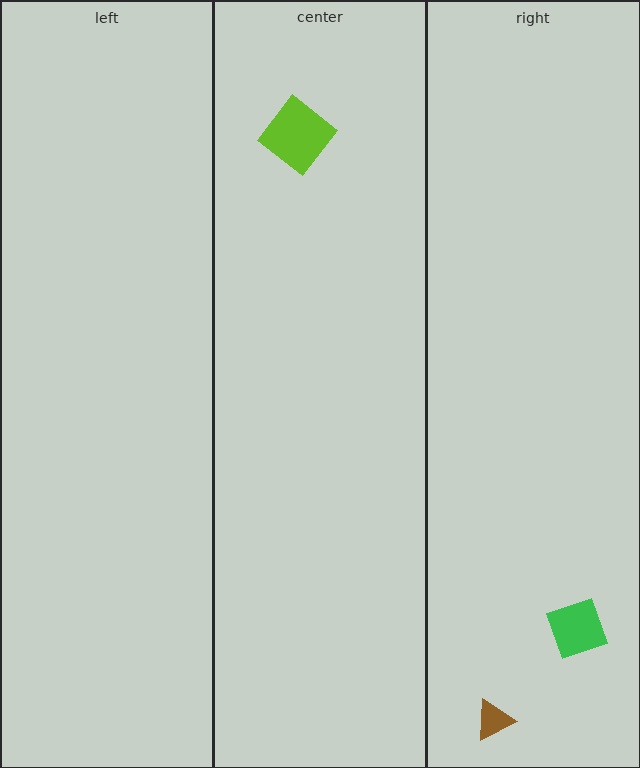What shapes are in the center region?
The lime diamond.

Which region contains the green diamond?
The right region.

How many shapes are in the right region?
2.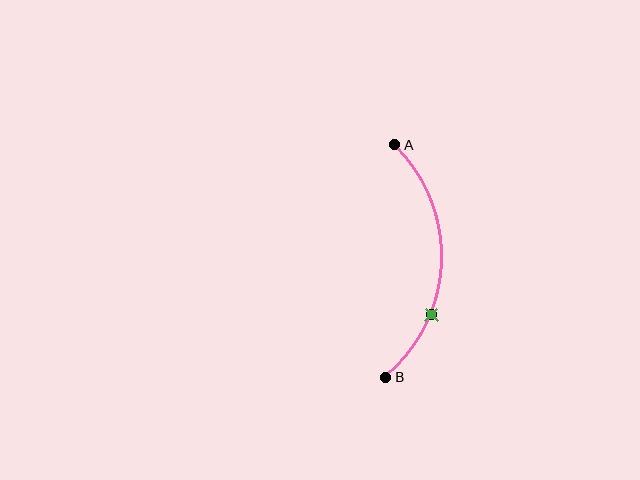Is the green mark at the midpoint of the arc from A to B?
No. The green mark lies on the arc but is closer to endpoint B. The arc midpoint would be at the point on the curve equidistant along the arc from both A and B.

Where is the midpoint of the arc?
The arc midpoint is the point on the curve farthest from the straight line joining A and B. It sits to the right of that line.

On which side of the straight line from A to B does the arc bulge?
The arc bulges to the right of the straight line connecting A and B.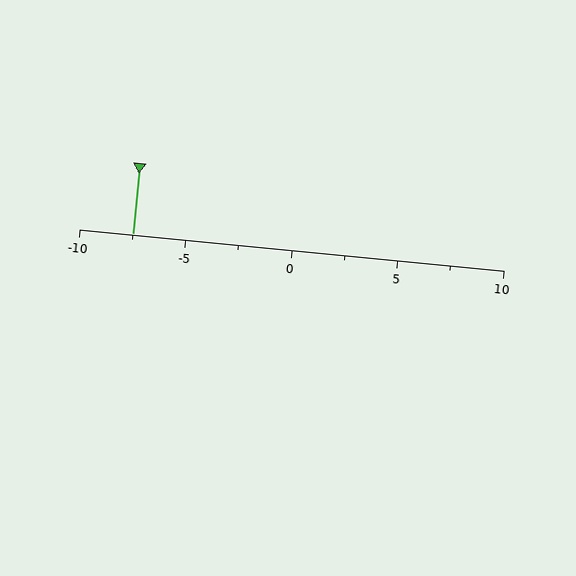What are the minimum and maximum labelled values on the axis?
The axis runs from -10 to 10.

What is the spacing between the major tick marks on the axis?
The major ticks are spaced 5 apart.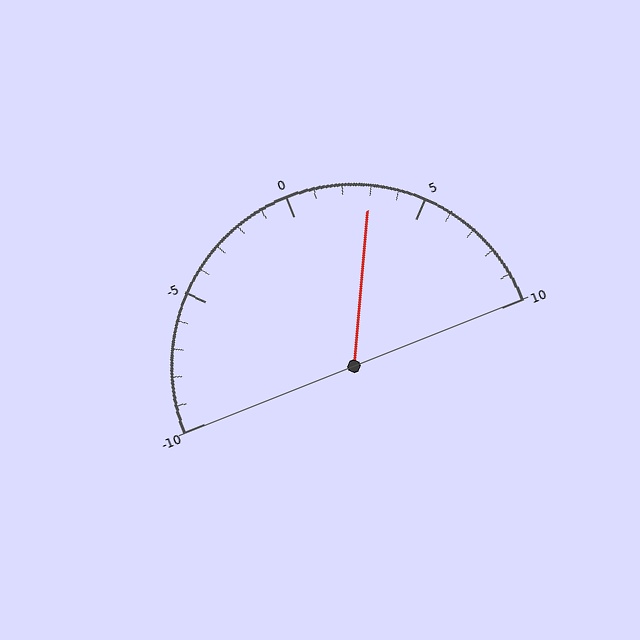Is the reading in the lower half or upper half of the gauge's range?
The reading is in the upper half of the range (-10 to 10).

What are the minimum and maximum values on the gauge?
The gauge ranges from -10 to 10.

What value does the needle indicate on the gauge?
The needle indicates approximately 3.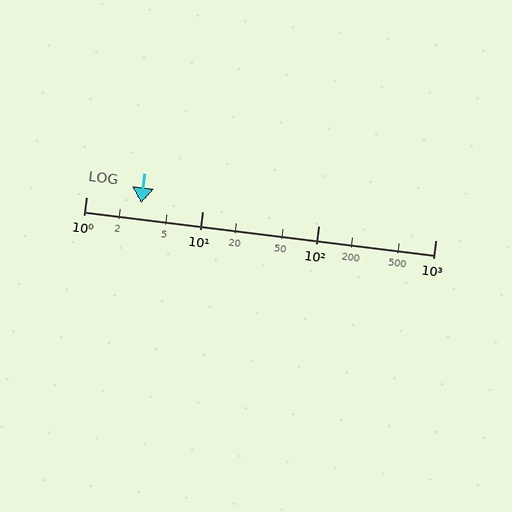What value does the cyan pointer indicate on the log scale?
The pointer indicates approximately 3.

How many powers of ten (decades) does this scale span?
The scale spans 3 decades, from 1 to 1000.